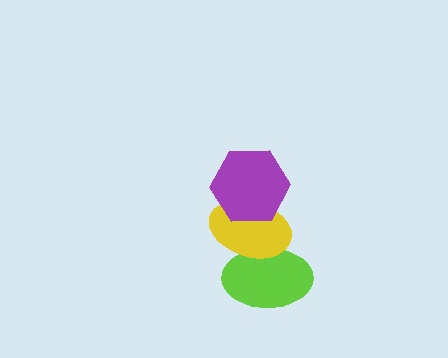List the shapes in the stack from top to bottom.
From top to bottom: the purple hexagon, the yellow ellipse, the lime ellipse.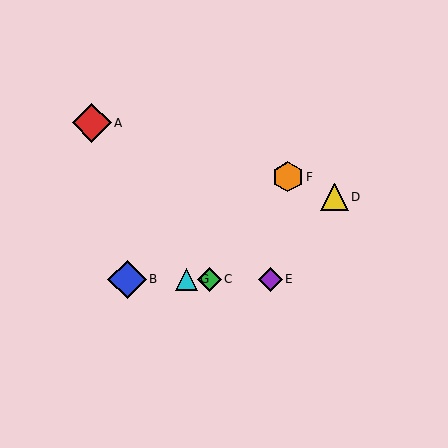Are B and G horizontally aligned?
Yes, both are at y≈279.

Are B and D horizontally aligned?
No, B is at y≈279 and D is at y≈197.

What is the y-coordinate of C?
Object C is at y≈279.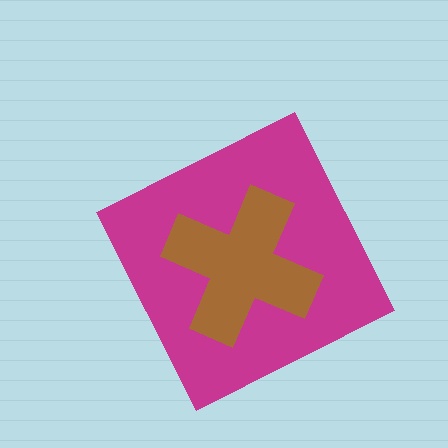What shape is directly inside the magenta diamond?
The brown cross.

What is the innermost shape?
The brown cross.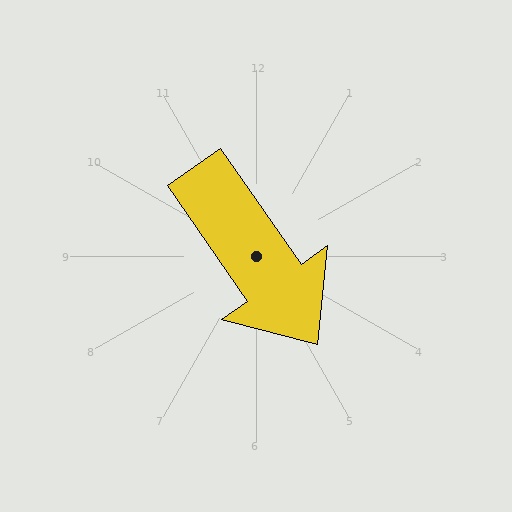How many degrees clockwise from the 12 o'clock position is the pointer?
Approximately 145 degrees.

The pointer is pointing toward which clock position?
Roughly 5 o'clock.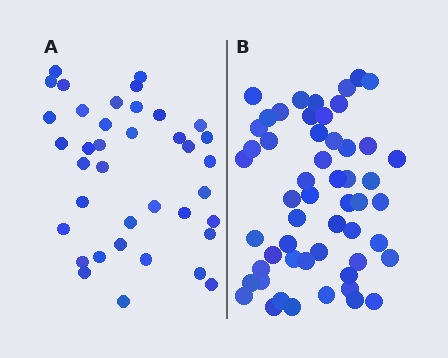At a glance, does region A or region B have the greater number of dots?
Region B (the right region) has more dots.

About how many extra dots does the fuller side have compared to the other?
Region B has approximately 15 more dots than region A.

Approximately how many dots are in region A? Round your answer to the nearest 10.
About 40 dots. (The exact count is 38, which rounds to 40.)